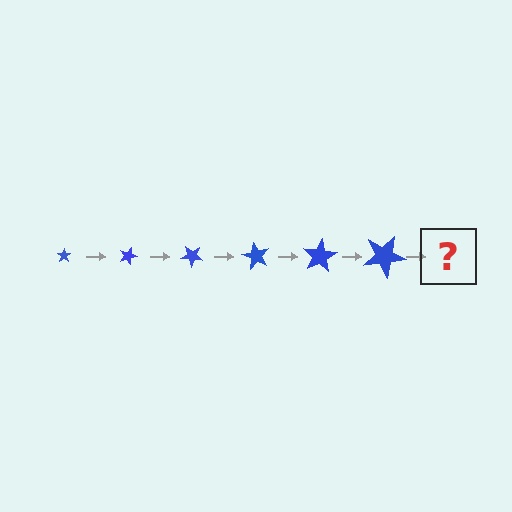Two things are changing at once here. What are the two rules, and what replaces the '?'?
The two rules are that the star grows larger each step and it rotates 20 degrees each step. The '?' should be a star, larger than the previous one and rotated 120 degrees from the start.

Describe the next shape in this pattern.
It should be a star, larger than the previous one and rotated 120 degrees from the start.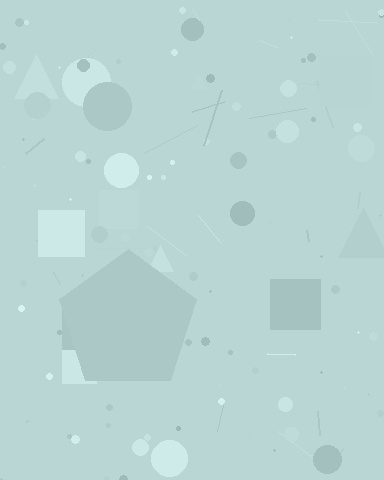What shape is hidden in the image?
A pentagon is hidden in the image.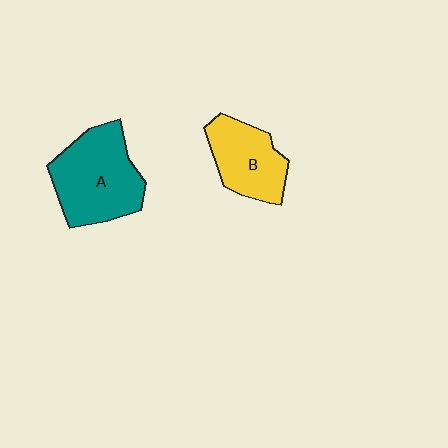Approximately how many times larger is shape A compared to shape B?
Approximately 1.4 times.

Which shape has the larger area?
Shape A (teal).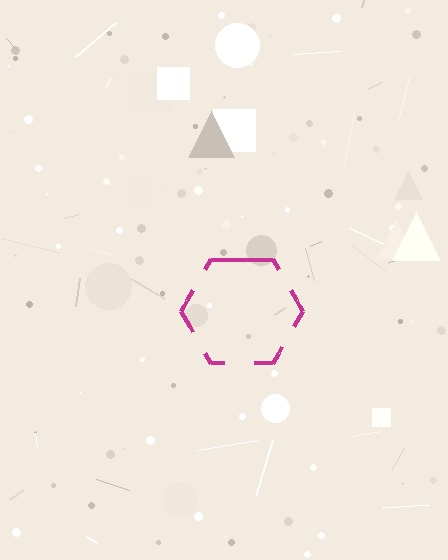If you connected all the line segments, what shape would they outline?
They would outline a hexagon.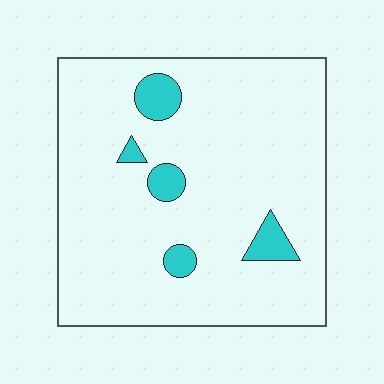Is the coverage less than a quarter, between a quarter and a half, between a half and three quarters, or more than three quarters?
Less than a quarter.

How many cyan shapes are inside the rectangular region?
5.